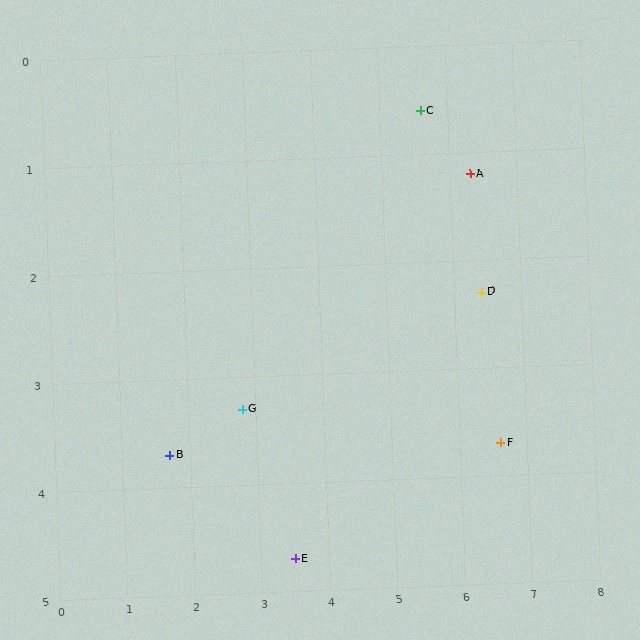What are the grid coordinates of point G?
Point G is at approximately (2.8, 3.3).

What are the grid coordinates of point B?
Point B is at approximately (1.7, 3.7).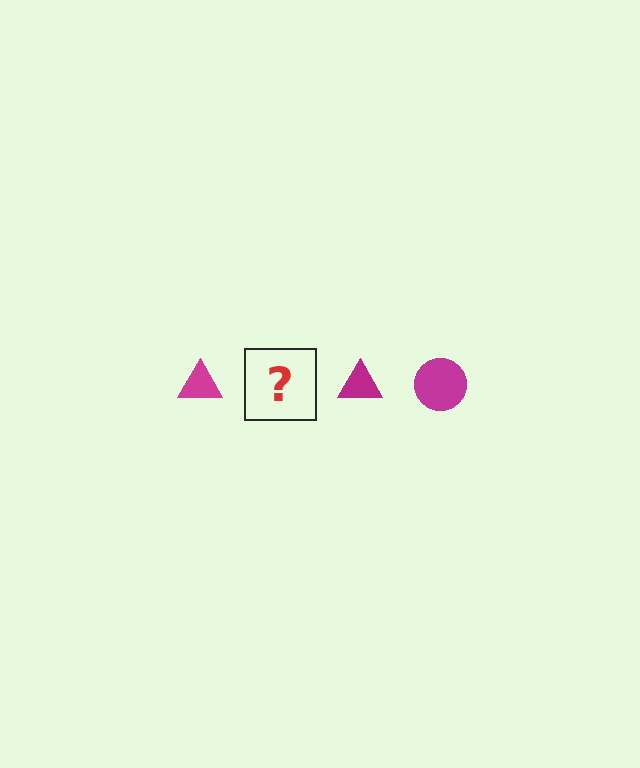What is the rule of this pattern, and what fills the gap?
The rule is that the pattern cycles through triangle, circle shapes in magenta. The gap should be filled with a magenta circle.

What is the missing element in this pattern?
The missing element is a magenta circle.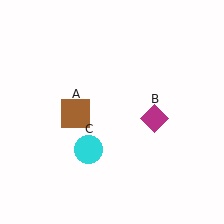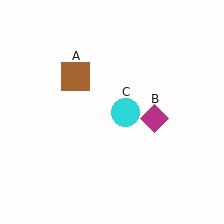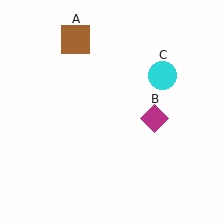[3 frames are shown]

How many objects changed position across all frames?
2 objects changed position: brown square (object A), cyan circle (object C).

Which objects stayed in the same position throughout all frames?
Magenta diamond (object B) remained stationary.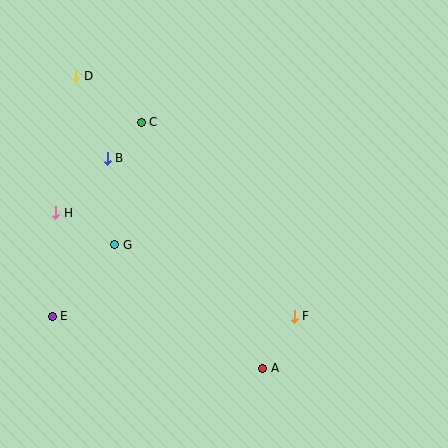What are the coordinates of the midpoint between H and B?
The midpoint between H and B is at (82, 185).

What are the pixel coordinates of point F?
Point F is at (294, 316).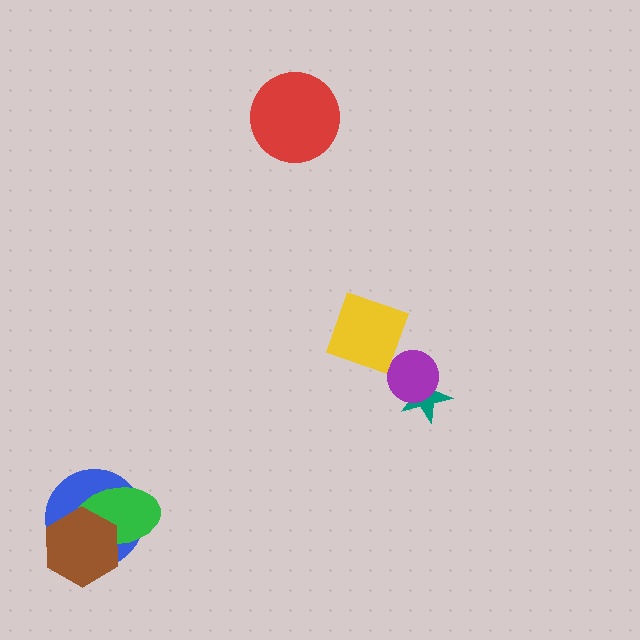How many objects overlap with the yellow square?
0 objects overlap with the yellow square.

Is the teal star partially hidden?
Yes, it is partially covered by another shape.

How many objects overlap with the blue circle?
2 objects overlap with the blue circle.